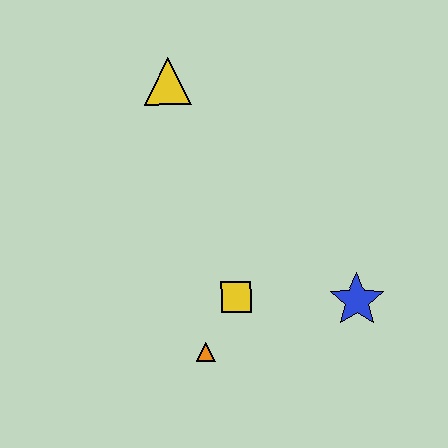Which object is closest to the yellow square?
The orange triangle is closest to the yellow square.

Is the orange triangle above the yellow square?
No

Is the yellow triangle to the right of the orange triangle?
No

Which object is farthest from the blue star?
The yellow triangle is farthest from the blue star.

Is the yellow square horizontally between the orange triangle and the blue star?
Yes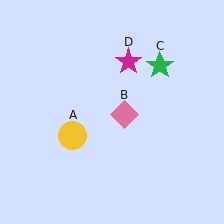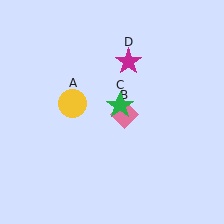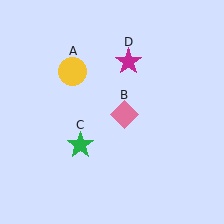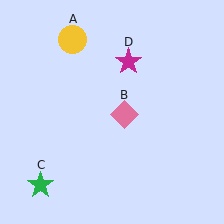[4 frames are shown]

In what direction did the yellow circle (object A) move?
The yellow circle (object A) moved up.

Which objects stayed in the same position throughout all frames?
Pink diamond (object B) and magenta star (object D) remained stationary.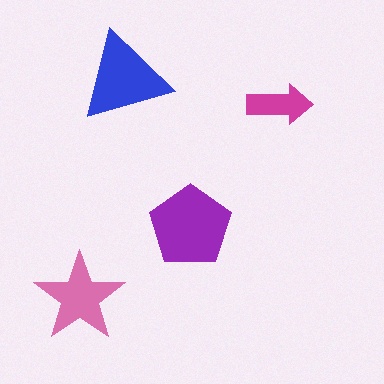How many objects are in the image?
There are 4 objects in the image.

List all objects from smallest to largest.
The magenta arrow, the pink star, the blue triangle, the purple pentagon.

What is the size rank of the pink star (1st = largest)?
3rd.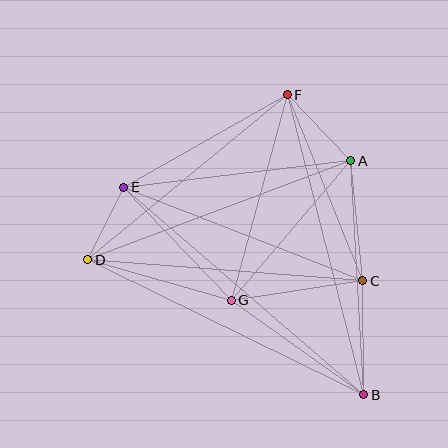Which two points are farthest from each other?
Points B and E are farthest from each other.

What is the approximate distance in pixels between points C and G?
The distance between C and G is approximately 133 pixels.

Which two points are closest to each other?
Points D and E are closest to each other.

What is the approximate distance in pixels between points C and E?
The distance between C and E is approximately 257 pixels.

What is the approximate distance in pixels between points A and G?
The distance between A and G is approximately 184 pixels.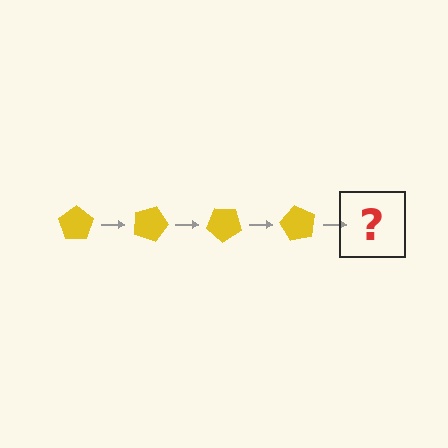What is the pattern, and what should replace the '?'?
The pattern is that the pentagon rotates 20 degrees each step. The '?' should be a yellow pentagon rotated 80 degrees.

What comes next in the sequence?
The next element should be a yellow pentagon rotated 80 degrees.